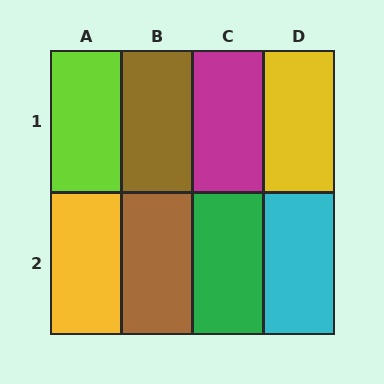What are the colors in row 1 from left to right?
Lime, brown, magenta, yellow.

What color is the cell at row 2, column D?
Cyan.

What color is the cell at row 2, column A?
Yellow.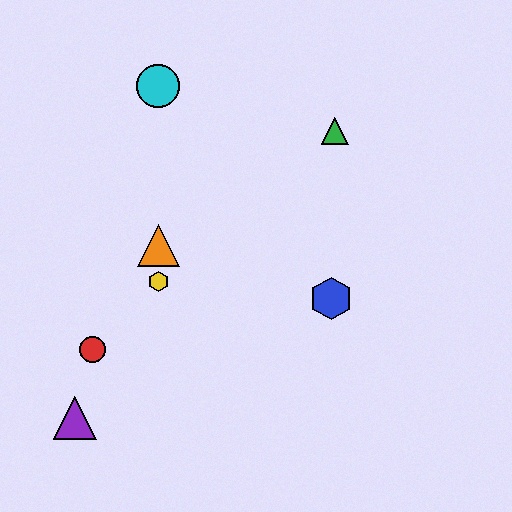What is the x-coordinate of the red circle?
The red circle is at x≈92.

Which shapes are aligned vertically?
The yellow hexagon, the orange triangle, the cyan circle are aligned vertically.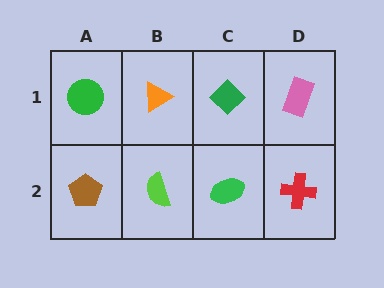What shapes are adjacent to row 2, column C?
A green diamond (row 1, column C), a lime semicircle (row 2, column B), a red cross (row 2, column D).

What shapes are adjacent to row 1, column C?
A green ellipse (row 2, column C), an orange triangle (row 1, column B), a pink rectangle (row 1, column D).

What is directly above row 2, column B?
An orange triangle.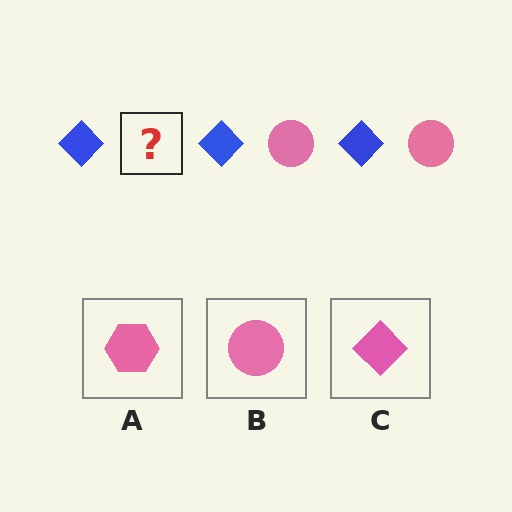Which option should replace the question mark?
Option B.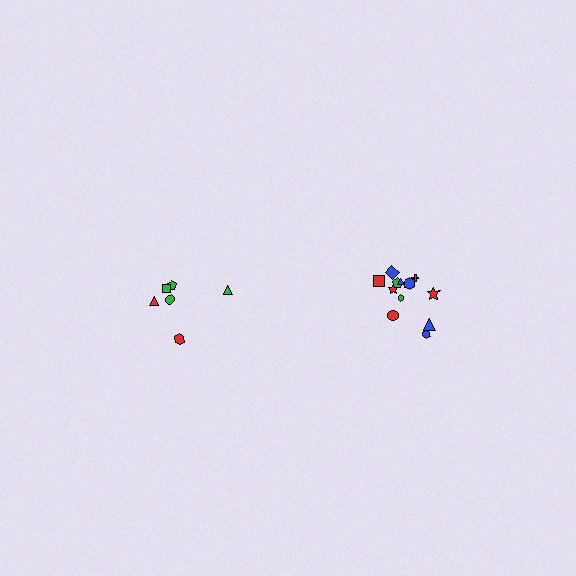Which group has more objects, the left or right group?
The right group.